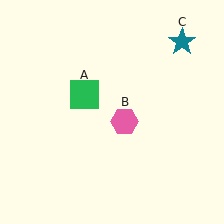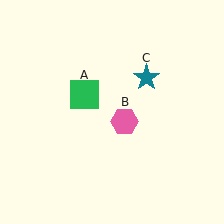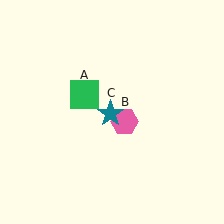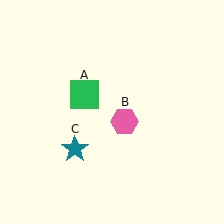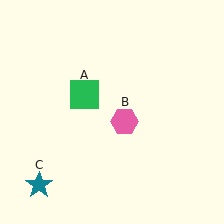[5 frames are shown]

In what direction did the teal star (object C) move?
The teal star (object C) moved down and to the left.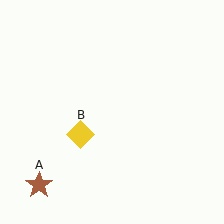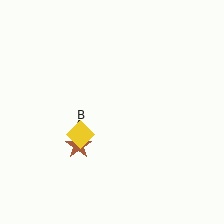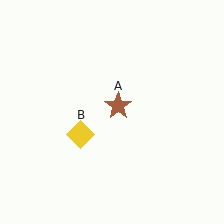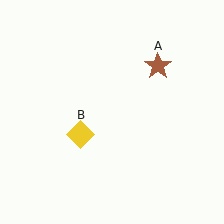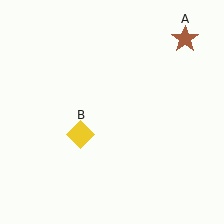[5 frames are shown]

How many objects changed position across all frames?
1 object changed position: brown star (object A).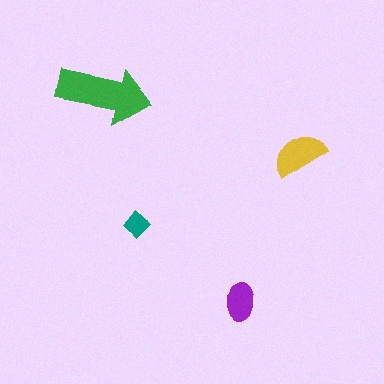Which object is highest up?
The green arrow is topmost.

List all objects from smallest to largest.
The teal diamond, the purple ellipse, the yellow semicircle, the green arrow.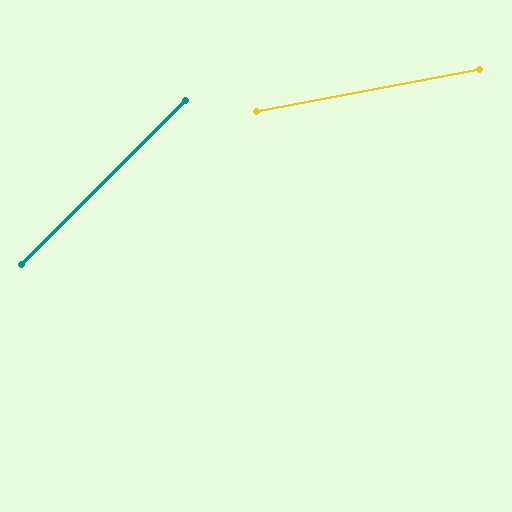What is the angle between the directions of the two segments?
Approximately 34 degrees.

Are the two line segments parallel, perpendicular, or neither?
Neither parallel nor perpendicular — they differ by about 34°.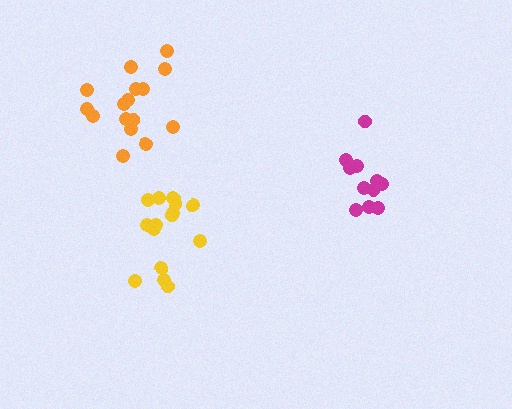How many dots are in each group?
Group 1: 16 dots, Group 2: 17 dots, Group 3: 11 dots (44 total).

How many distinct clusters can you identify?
There are 3 distinct clusters.